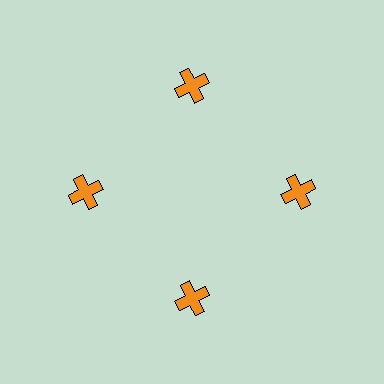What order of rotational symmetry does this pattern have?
This pattern has 4-fold rotational symmetry.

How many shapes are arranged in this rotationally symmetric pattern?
There are 4 shapes, arranged in 4 groups of 1.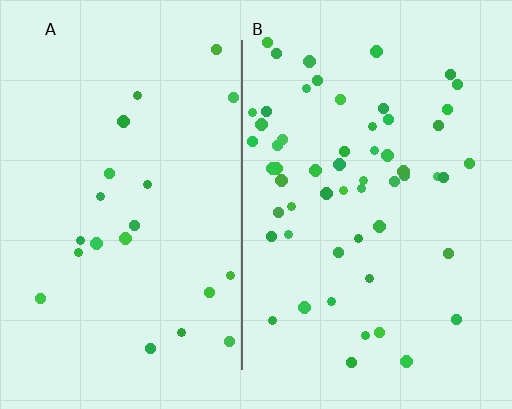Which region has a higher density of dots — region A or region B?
B (the right).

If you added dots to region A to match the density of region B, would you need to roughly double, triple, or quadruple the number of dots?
Approximately triple.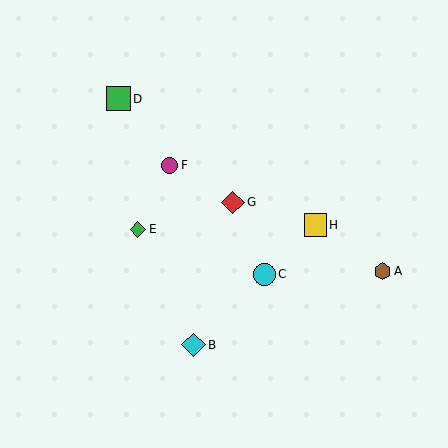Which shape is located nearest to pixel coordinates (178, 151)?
The magenta circle (labeled F) at (170, 165) is nearest to that location.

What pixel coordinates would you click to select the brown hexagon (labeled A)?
Click at (382, 271) to select the brown hexagon A.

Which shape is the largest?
The green square (labeled D) is the largest.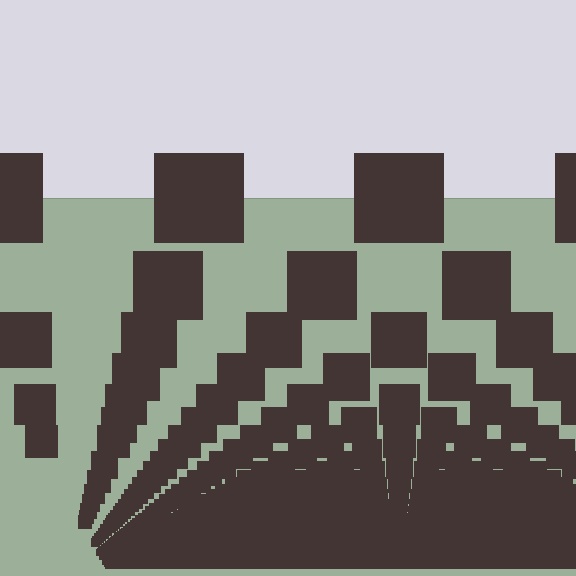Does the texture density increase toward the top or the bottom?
Density increases toward the bottom.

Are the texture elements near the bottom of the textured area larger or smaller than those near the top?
Smaller. The gradient is inverted — elements near the bottom are smaller and denser.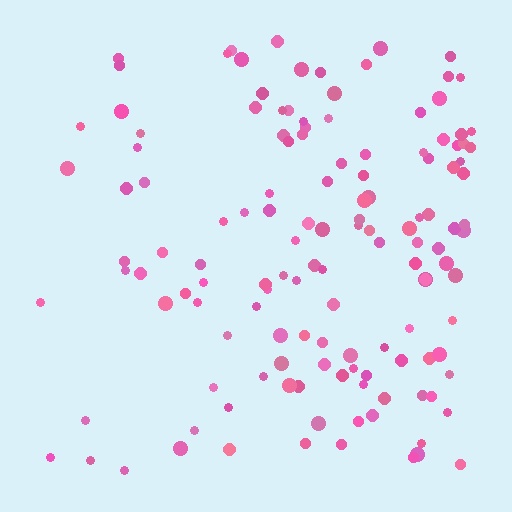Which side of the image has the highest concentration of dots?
The right.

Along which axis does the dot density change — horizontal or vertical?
Horizontal.